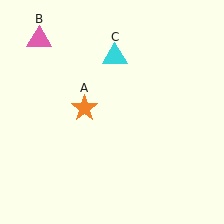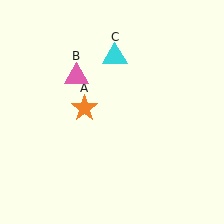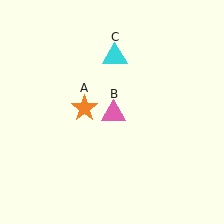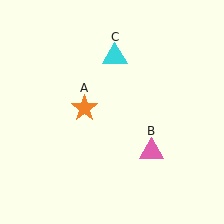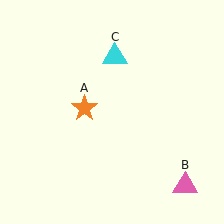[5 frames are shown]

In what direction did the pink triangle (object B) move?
The pink triangle (object B) moved down and to the right.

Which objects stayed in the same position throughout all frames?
Orange star (object A) and cyan triangle (object C) remained stationary.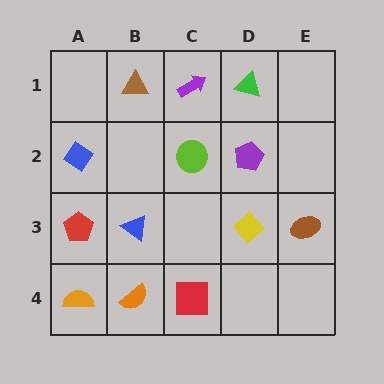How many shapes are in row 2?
3 shapes.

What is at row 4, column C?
A red square.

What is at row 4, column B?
An orange semicircle.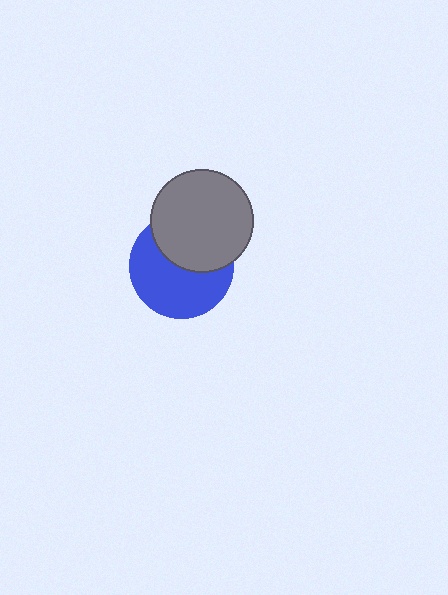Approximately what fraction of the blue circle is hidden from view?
Roughly 42% of the blue circle is hidden behind the gray circle.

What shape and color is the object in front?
The object in front is a gray circle.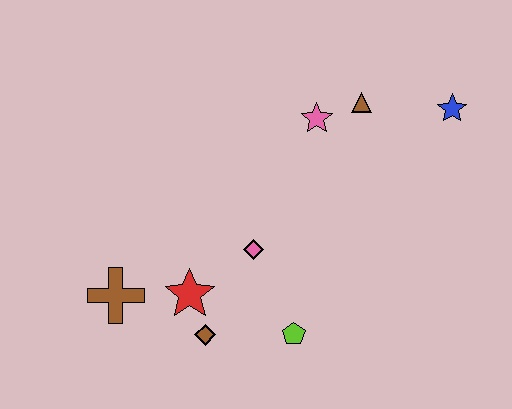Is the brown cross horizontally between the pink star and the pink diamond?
No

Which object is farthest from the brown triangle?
The brown cross is farthest from the brown triangle.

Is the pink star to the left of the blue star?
Yes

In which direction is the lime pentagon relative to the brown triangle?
The lime pentagon is below the brown triangle.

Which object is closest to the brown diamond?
The red star is closest to the brown diamond.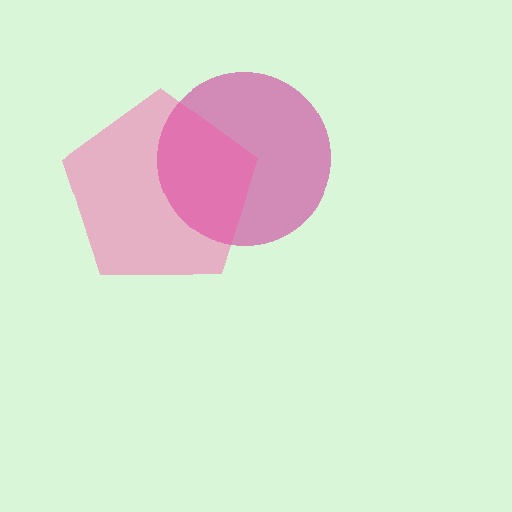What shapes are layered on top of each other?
The layered shapes are: a magenta circle, a pink pentagon.